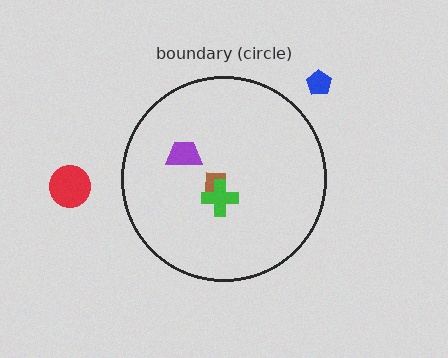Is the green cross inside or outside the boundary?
Inside.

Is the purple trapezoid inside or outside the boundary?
Inside.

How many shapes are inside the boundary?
3 inside, 2 outside.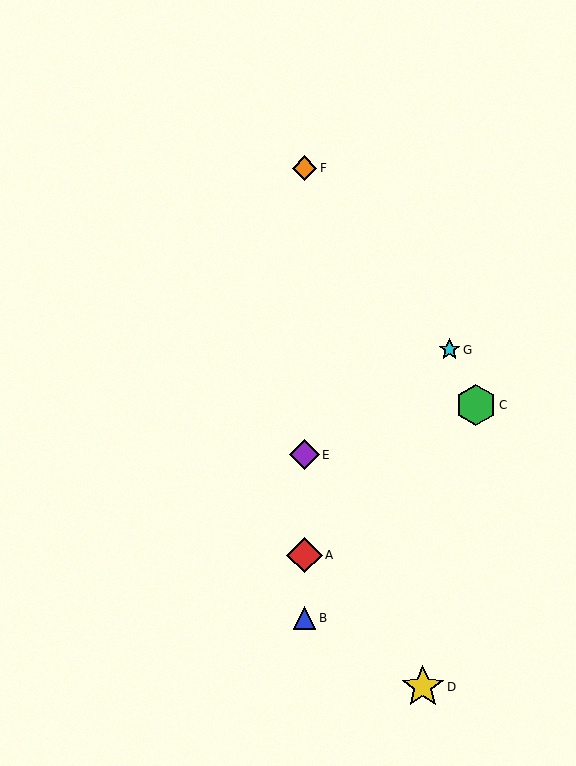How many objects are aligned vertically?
4 objects (A, B, E, F) are aligned vertically.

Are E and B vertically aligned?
Yes, both are at x≈304.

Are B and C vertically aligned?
No, B is at x≈304 and C is at x≈476.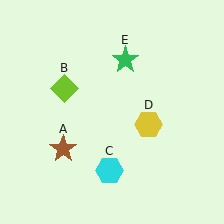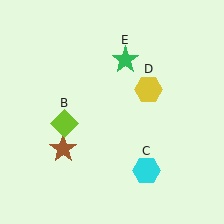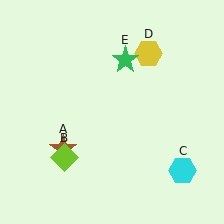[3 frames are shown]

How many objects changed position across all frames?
3 objects changed position: lime diamond (object B), cyan hexagon (object C), yellow hexagon (object D).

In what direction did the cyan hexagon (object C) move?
The cyan hexagon (object C) moved right.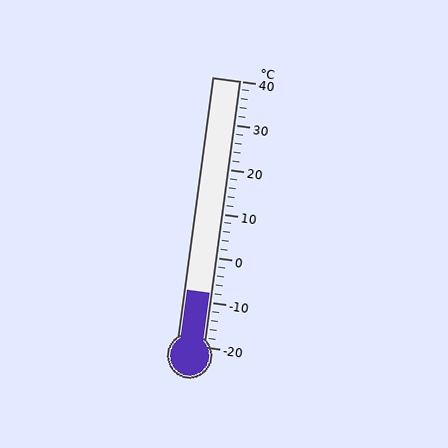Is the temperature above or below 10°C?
The temperature is below 10°C.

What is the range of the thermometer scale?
The thermometer scale ranges from -20°C to 40°C.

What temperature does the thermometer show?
The thermometer shows approximately -8°C.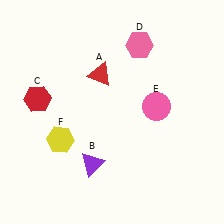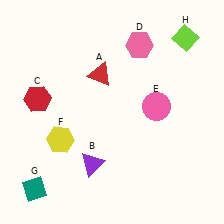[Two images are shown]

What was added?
A teal diamond (G), a lime diamond (H) were added in Image 2.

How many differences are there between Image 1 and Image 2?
There are 2 differences between the two images.